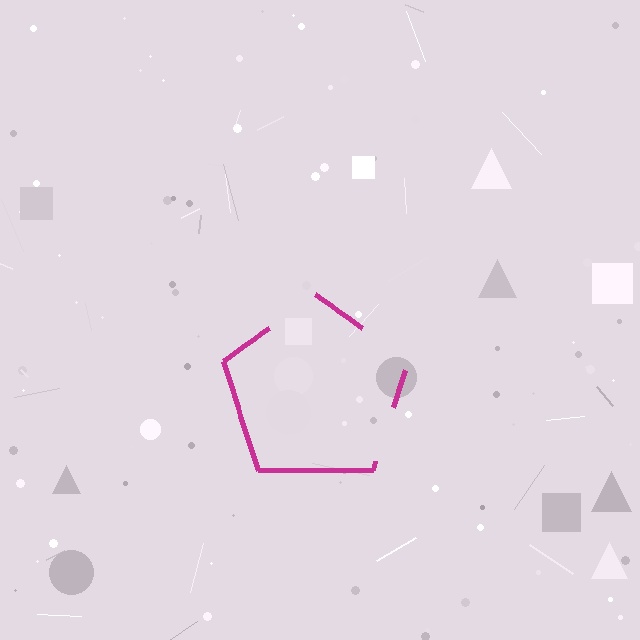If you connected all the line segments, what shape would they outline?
They would outline a pentagon.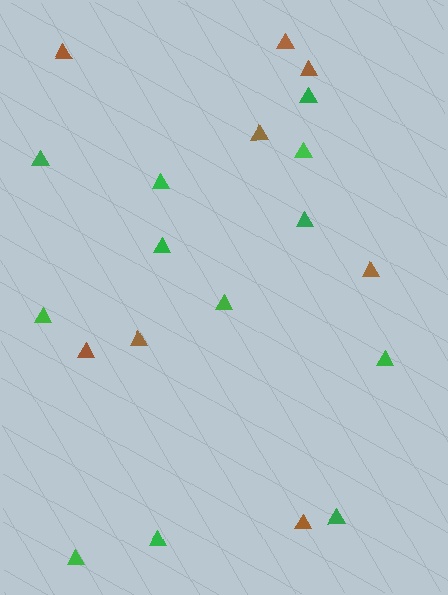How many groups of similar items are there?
There are 2 groups: one group of green triangles (12) and one group of brown triangles (8).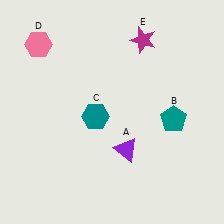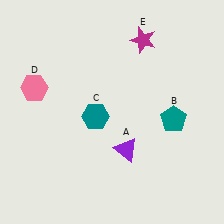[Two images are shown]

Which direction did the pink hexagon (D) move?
The pink hexagon (D) moved down.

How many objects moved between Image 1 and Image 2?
1 object moved between the two images.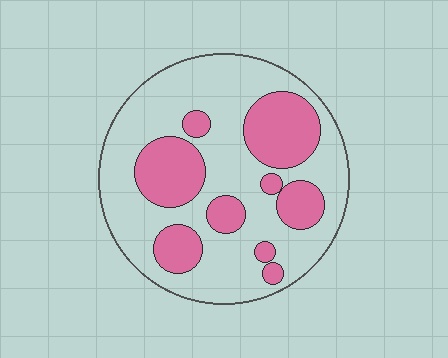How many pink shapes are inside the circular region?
9.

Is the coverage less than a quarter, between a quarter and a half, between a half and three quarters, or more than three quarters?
Between a quarter and a half.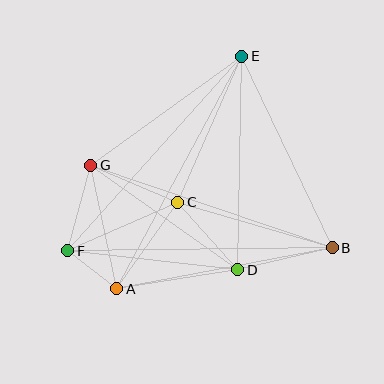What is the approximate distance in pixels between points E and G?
The distance between E and G is approximately 186 pixels.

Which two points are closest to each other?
Points A and F are closest to each other.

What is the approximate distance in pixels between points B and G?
The distance between B and G is approximately 255 pixels.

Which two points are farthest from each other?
Points B and F are farthest from each other.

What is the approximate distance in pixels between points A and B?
The distance between A and B is approximately 220 pixels.